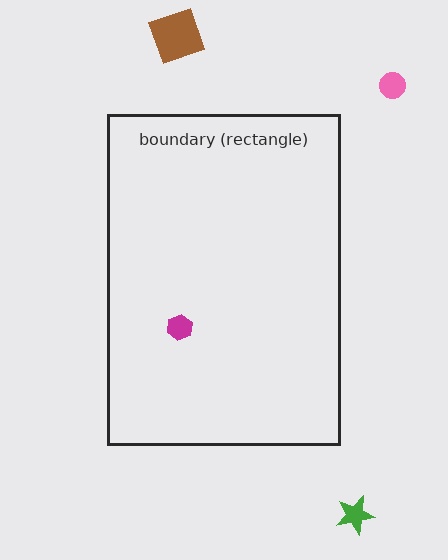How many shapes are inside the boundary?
1 inside, 3 outside.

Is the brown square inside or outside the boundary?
Outside.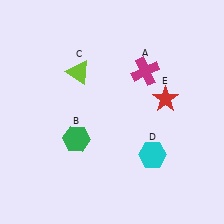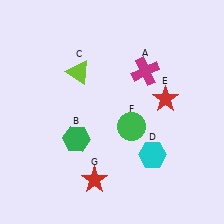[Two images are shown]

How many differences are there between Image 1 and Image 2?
There are 2 differences between the two images.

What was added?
A green circle (F), a red star (G) were added in Image 2.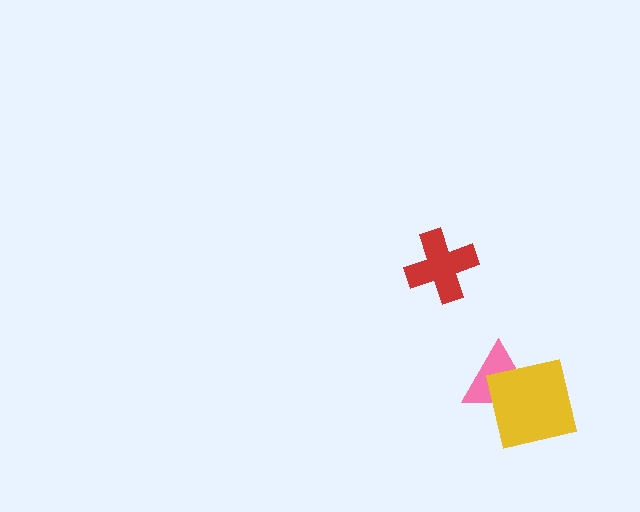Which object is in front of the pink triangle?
The yellow square is in front of the pink triangle.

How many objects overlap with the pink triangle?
1 object overlaps with the pink triangle.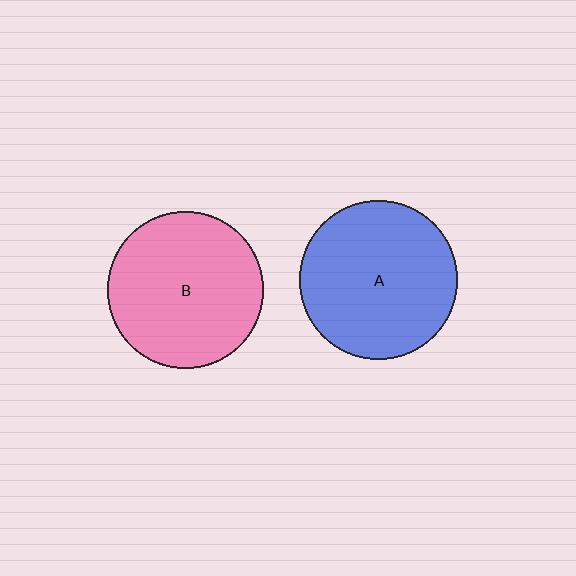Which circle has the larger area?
Circle A (blue).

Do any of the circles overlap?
No, none of the circles overlap.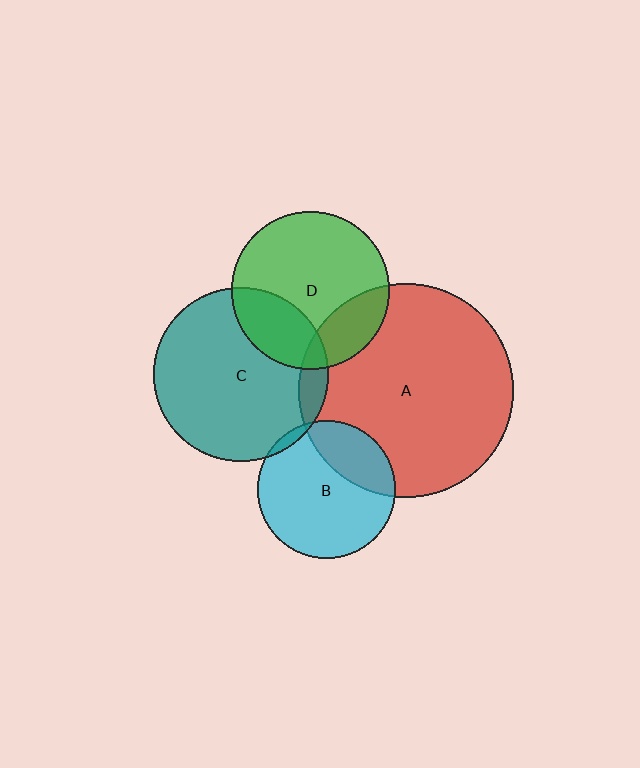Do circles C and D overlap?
Yes.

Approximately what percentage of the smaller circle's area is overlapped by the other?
Approximately 25%.